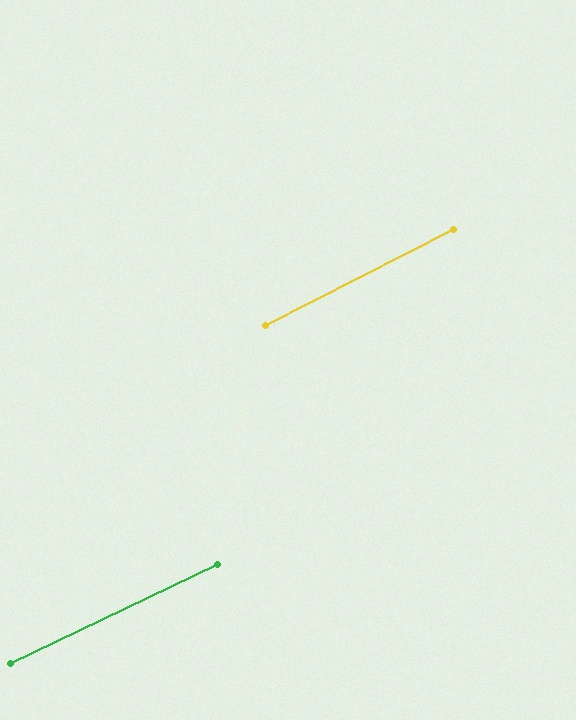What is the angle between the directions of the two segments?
Approximately 2 degrees.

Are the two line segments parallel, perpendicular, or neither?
Parallel — their directions differ by only 1.6°.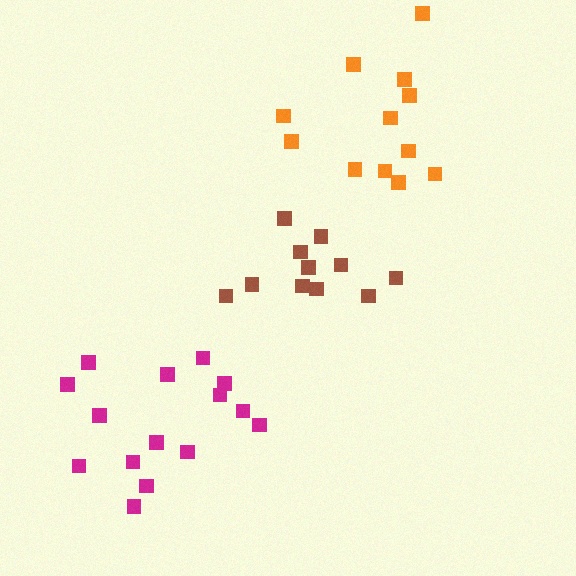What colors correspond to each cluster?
The clusters are colored: brown, orange, magenta.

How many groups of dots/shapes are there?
There are 3 groups.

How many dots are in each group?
Group 1: 11 dots, Group 2: 12 dots, Group 3: 15 dots (38 total).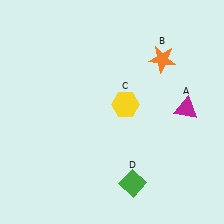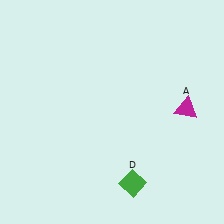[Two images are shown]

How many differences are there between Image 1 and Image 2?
There are 2 differences between the two images.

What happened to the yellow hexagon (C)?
The yellow hexagon (C) was removed in Image 2. It was in the top-right area of Image 1.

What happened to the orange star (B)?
The orange star (B) was removed in Image 2. It was in the top-right area of Image 1.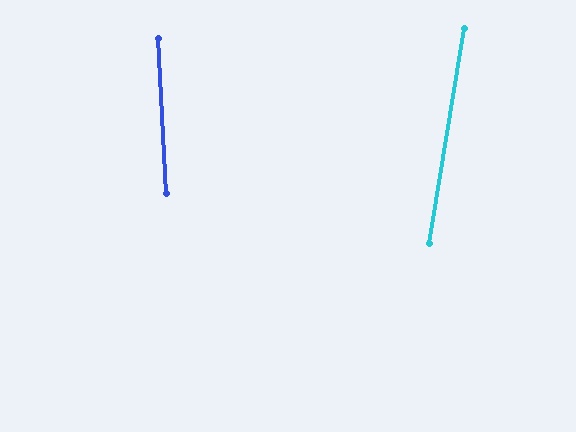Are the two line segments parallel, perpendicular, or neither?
Neither parallel nor perpendicular — they differ by about 12°.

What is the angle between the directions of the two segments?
Approximately 12 degrees.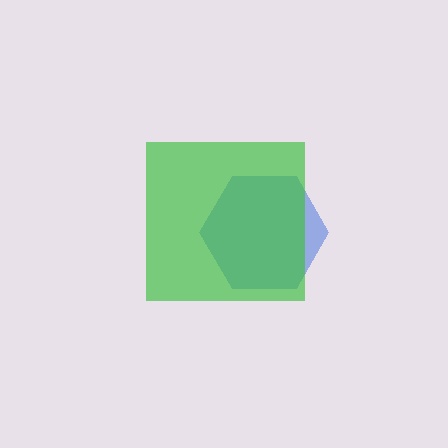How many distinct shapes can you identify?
There are 2 distinct shapes: a blue hexagon, a green square.